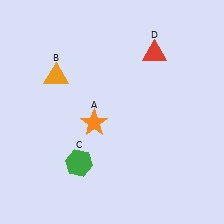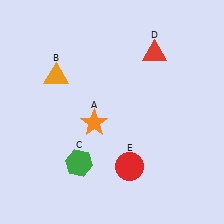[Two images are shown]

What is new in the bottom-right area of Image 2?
A red circle (E) was added in the bottom-right area of Image 2.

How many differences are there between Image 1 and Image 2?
There is 1 difference between the two images.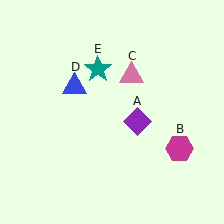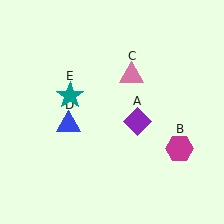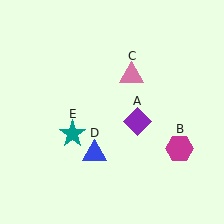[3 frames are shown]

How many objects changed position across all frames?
2 objects changed position: blue triangle (object D), teal star (object E).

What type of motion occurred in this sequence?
The blue triangle (object D), teal star (object E) rotated counterclockwise around the center of the scene.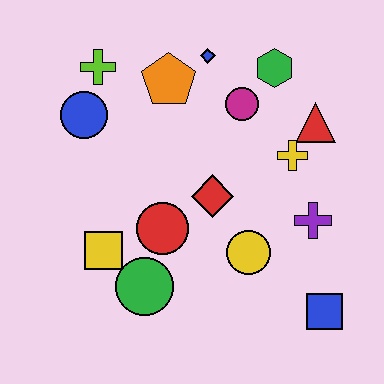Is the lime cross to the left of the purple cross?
Yes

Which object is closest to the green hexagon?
The magenta circle is closest to the green hexagon.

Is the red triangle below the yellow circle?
No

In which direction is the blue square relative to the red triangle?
The blue square is below the red triangle.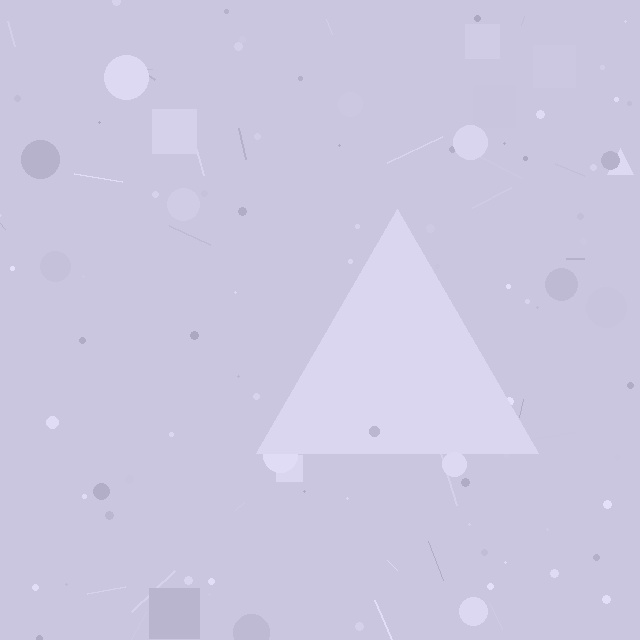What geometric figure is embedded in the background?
A triangle is embedded in the background.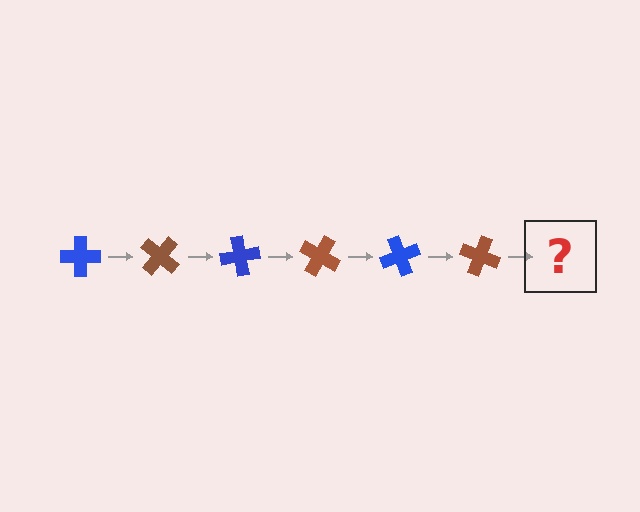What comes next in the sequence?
The next element should be a blue cross, rotated 240 degrees from the start.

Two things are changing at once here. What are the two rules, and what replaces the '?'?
The two rules are that it rotates 40 degrees each step and the color cycles through blue and brown. The '?' should be a blue cross, rotated 240 degrees from the start.